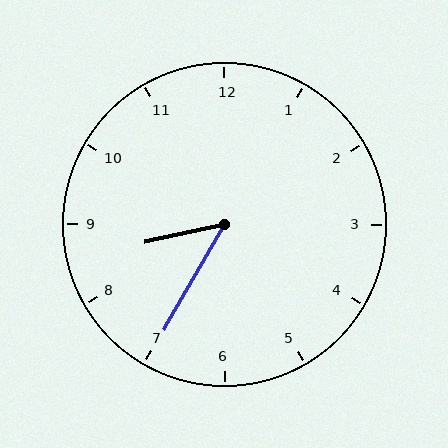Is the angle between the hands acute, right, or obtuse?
It is acute.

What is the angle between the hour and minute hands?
Approximately 48 degrees.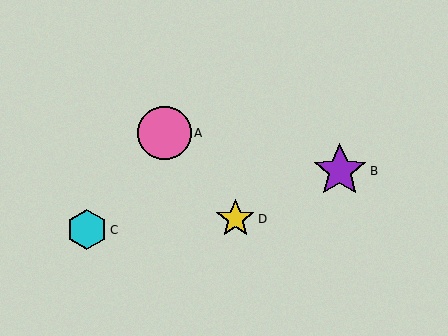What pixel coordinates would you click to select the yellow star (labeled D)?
Click at (235, 219) to select the yellow star D.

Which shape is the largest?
The purple star (labeled B) is the largest.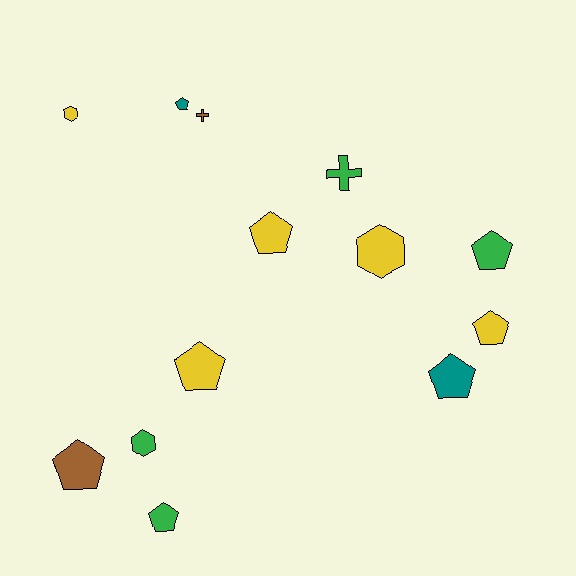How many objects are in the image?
There are 13 objects.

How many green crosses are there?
There is 1 green cross.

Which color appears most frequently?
Yellow, with 5 objects.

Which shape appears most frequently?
Pentagon, with 8 objects.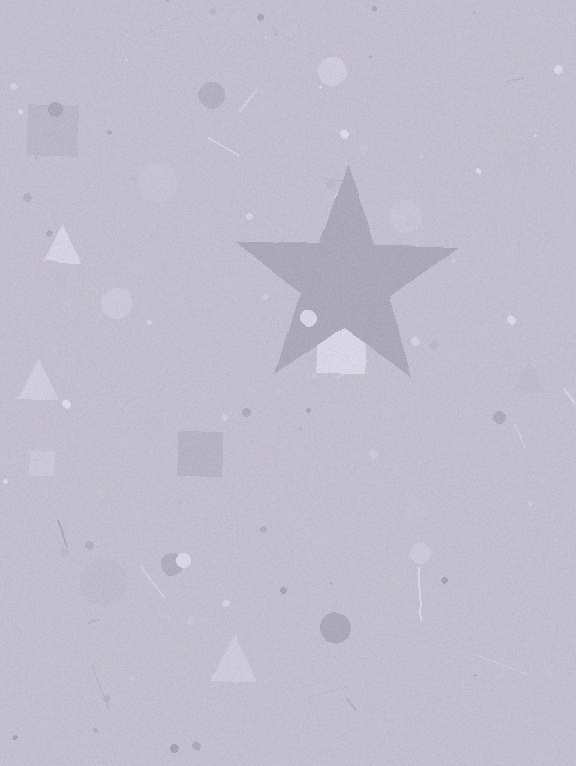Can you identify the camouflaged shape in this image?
The camouflaged shape is a star.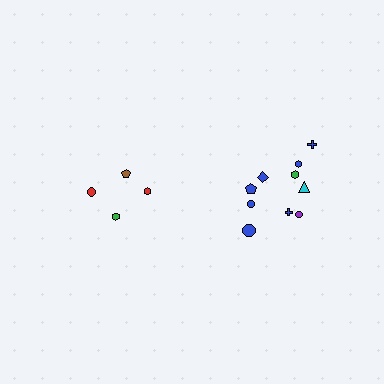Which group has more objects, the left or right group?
The right group.